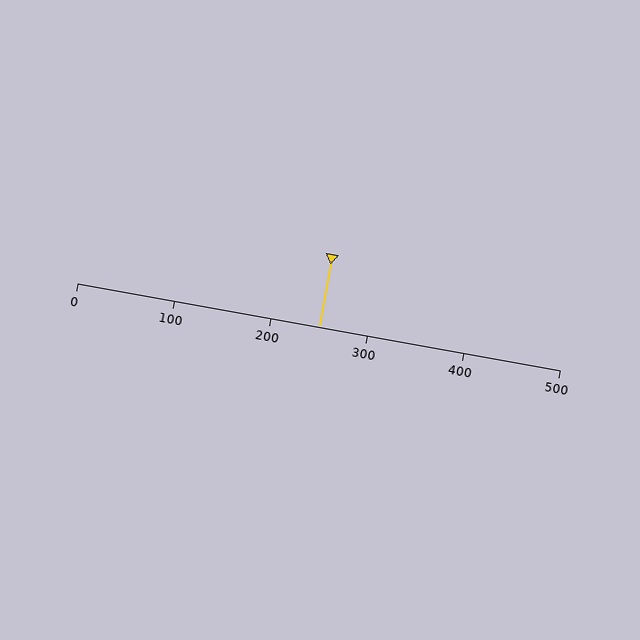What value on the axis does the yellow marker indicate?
The marker indicates approximately 250.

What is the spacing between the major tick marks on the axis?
The major ticks are spaced 100 apart.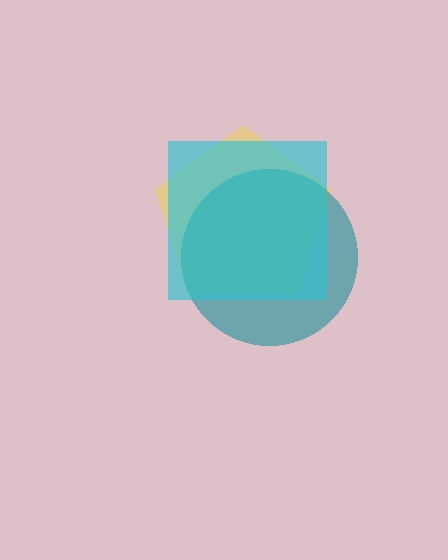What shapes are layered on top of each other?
The layered shapes are: a yellow pentagon, a teal circle, a cyan square.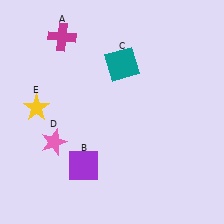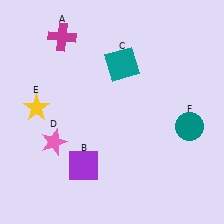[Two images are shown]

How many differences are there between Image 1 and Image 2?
There is 1 difference between the two images.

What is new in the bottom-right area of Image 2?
A teal circle (F) was added in the bottom-right area of Image 2.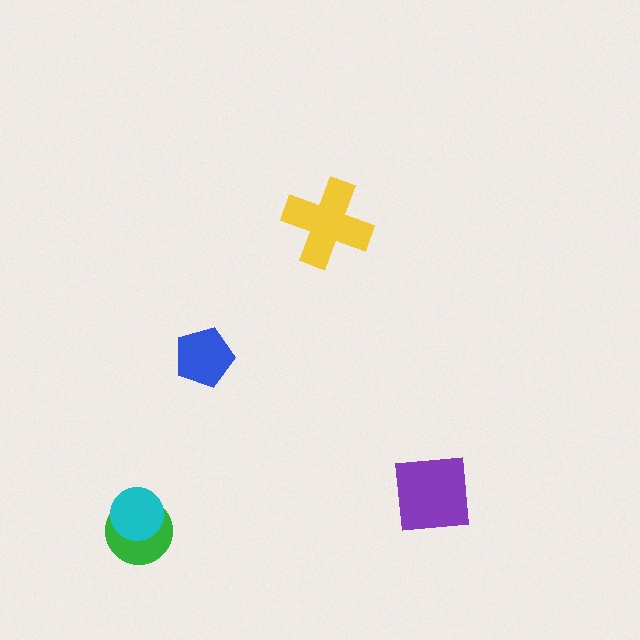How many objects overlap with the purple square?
0 objects overlap with the purple square.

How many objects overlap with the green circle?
1 object overlaps with the green circle.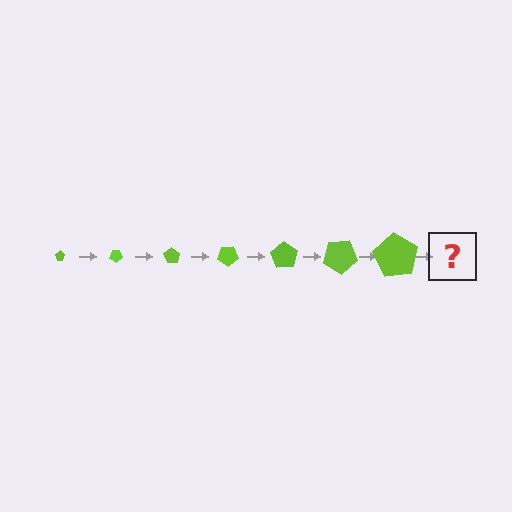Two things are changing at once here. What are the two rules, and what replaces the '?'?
The two rules are that the pentagon grows larger each step and it rotates 35 degrees each step. The '?' should be a pentagon, larger than the previous one and rotated 245 degrees from the start.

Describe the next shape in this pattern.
It should be a pentagon, larger than the previous one and rotated 245 degrees from the start.